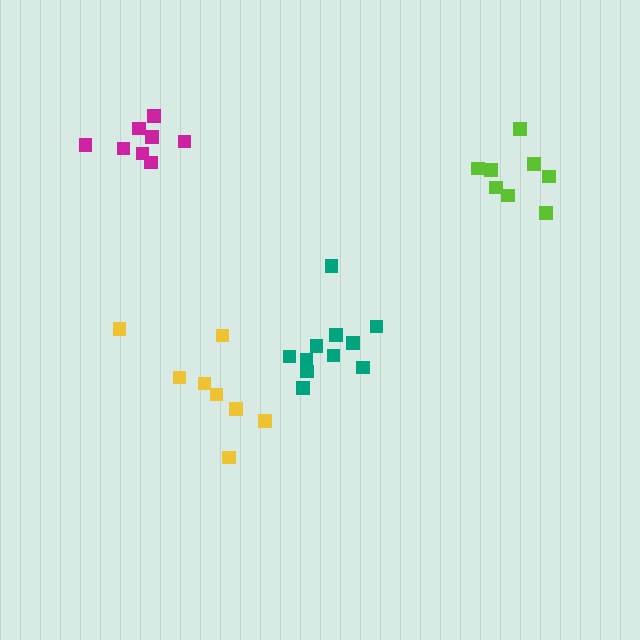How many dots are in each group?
Group 1: 8 dots, Group 2: 8 dots, Group 3: 8 dots, Group 4: 11 dots (35 total).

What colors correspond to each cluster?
The clusters are colored: lime, yellow, magenta, teal.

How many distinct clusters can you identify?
There are 4 distinct clusters.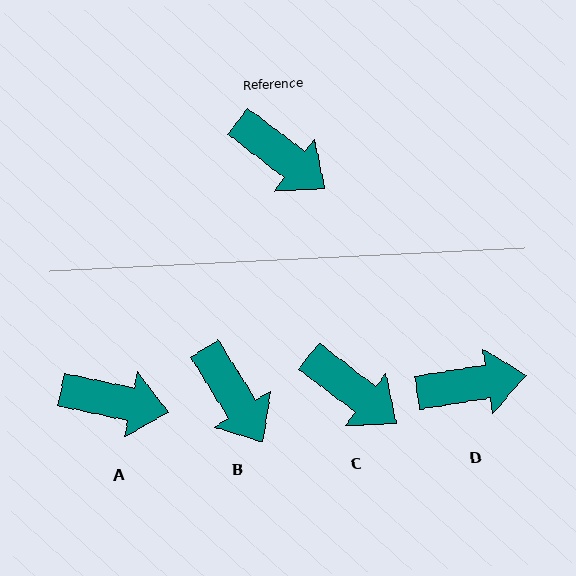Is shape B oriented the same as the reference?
No, it is off by about 20 degrees.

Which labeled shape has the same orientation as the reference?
C.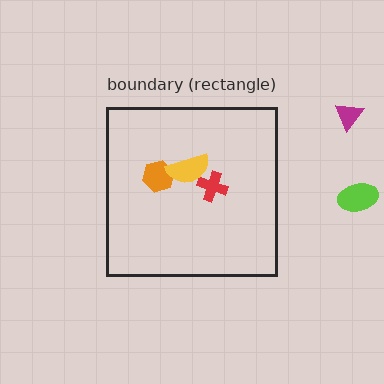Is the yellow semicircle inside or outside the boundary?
Inside.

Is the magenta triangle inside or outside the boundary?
Outside.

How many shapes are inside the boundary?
3 inside, 2 outside.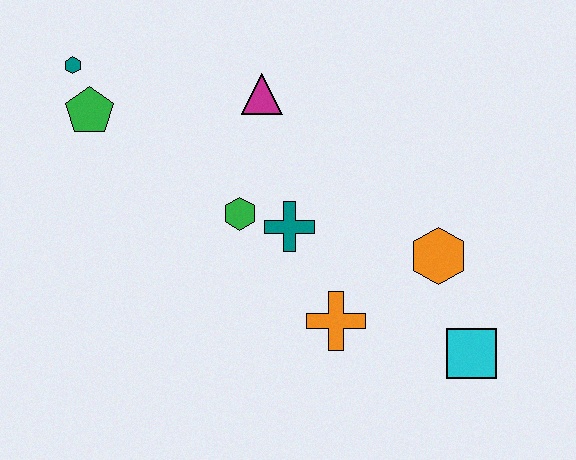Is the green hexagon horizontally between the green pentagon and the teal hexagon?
No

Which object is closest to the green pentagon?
The teal hexagon is closest to the green pentagon.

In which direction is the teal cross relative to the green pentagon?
The teal cross is to the right of the green pentagon.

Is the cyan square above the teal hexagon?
No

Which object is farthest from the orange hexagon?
The teal hexagon is farthest from the orange hexagon.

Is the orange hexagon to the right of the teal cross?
Yes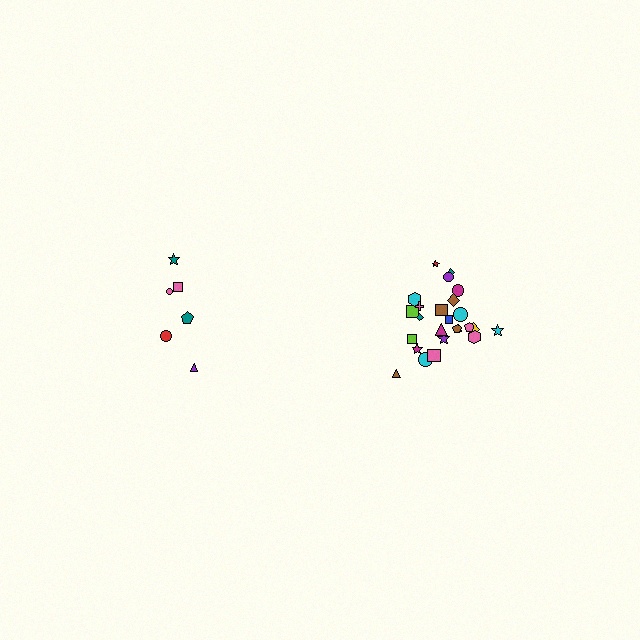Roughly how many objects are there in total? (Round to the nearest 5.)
Roughly 30 objects in total.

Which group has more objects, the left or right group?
The right group.